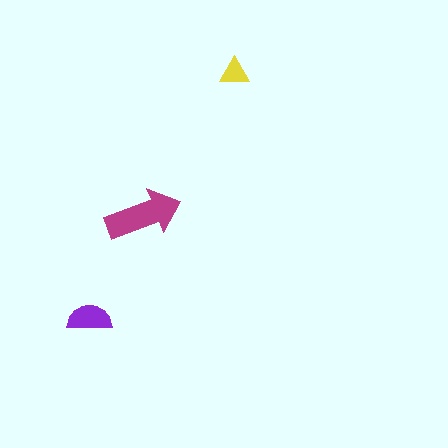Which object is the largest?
The magenta arrow.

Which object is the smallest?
The yellow triangle.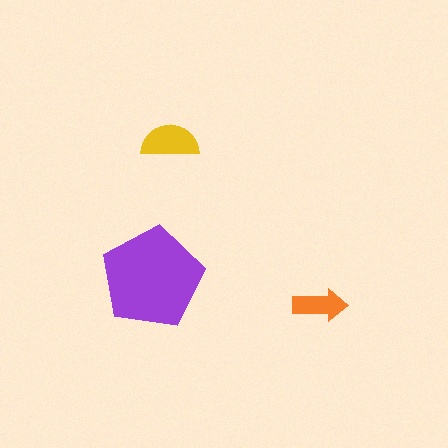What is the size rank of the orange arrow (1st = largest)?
3rd.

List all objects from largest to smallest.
The purple pentagon, the yellow semicircle, the orange arrow.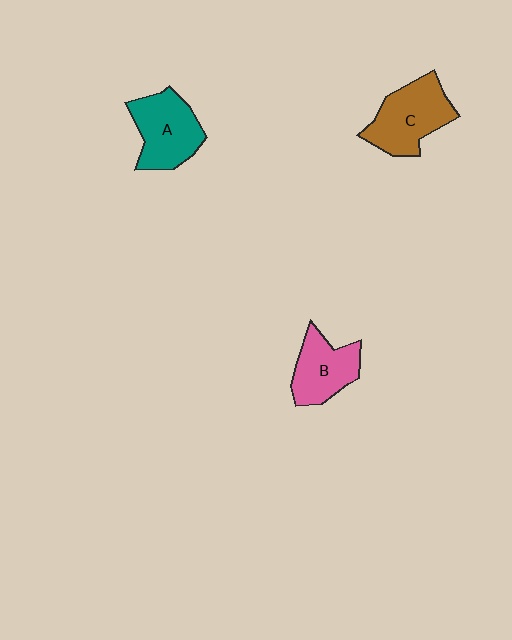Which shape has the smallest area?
Shape B (pink).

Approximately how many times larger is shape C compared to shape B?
Approximately 1.2 times.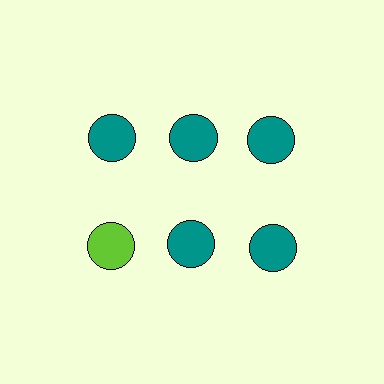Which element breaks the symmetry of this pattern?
The lime circle in the second row, leftmost column breaks the symmetry. All other shapes are teal circles.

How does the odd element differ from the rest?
It has a different color: lime instead of teal.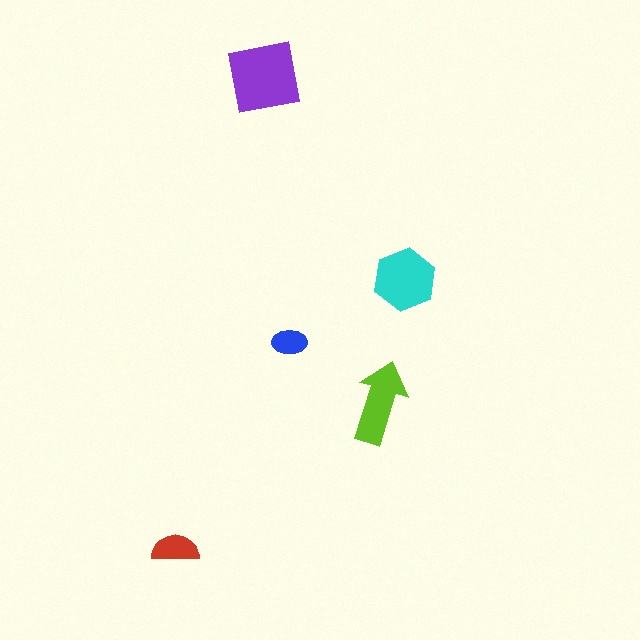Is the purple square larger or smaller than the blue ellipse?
Larger.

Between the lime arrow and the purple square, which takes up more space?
The purple square.